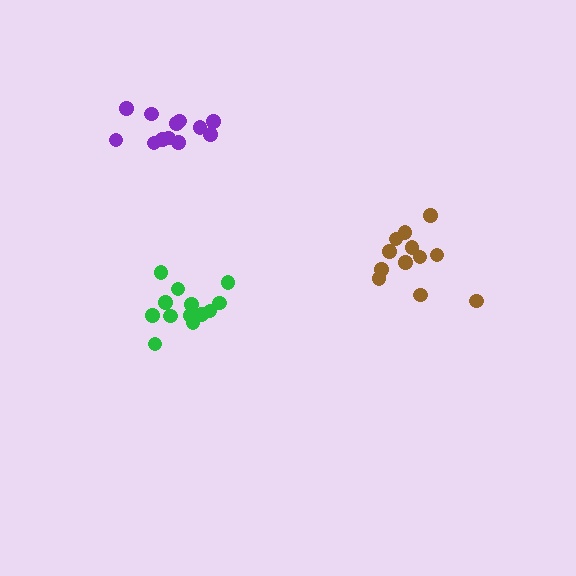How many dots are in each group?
Group 1: 15 dots, Group 2: 12 dots, Group 3: 12 dots (39 total).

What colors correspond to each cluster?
The clusters are colored: green, brown, purple.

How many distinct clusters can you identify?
There are 3 distinct clusters.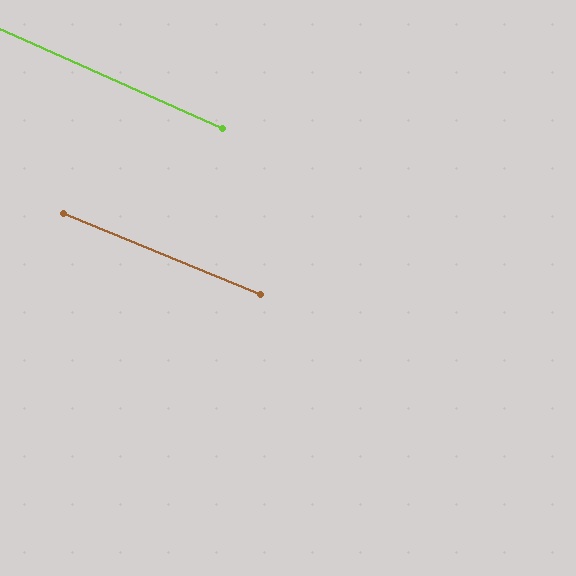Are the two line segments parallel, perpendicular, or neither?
Parallel — their directions differ by only 1.7°.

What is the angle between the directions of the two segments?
Approximately 2 degrees.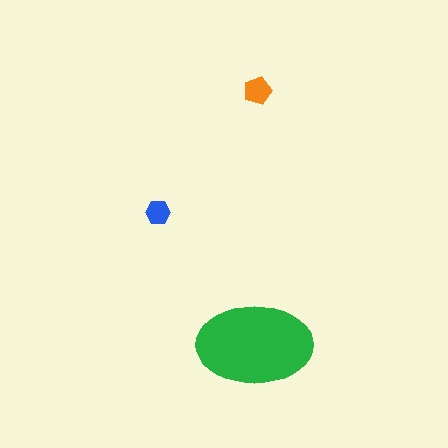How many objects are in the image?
There are 3 objects in the image.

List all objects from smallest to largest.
The blue hexagon, the orange pentagon, the green ellipse.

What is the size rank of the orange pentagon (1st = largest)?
2nd.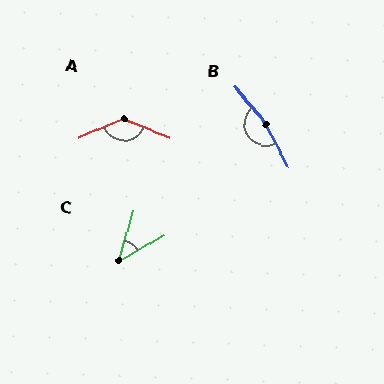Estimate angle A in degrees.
Approximately 134 degrees.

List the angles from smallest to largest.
C (44°), A (134°), B (166°).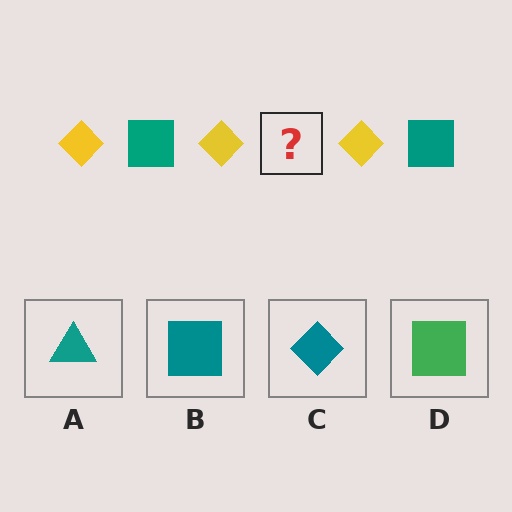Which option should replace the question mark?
Option B.